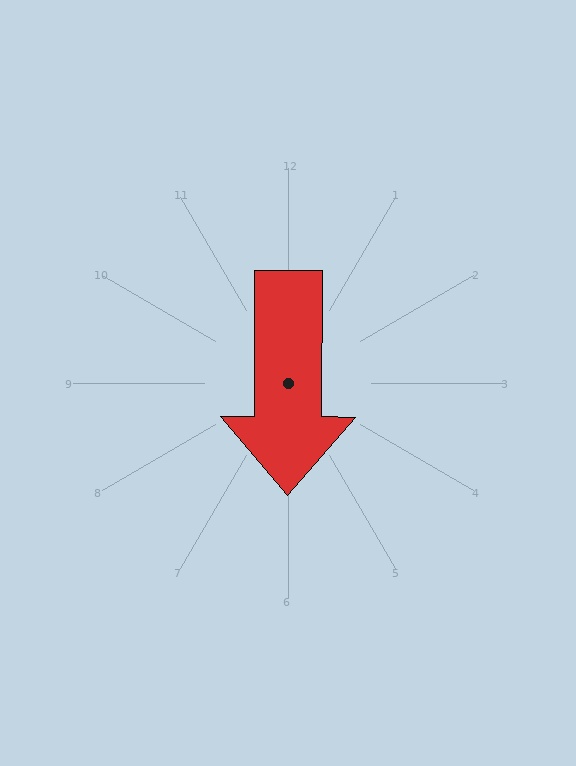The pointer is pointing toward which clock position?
Roughly 6 o'clock.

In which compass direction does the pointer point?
South.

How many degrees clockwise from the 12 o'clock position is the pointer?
Approximately 180 degrees.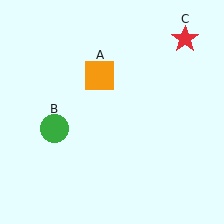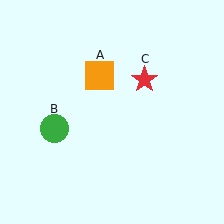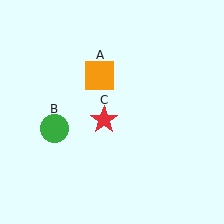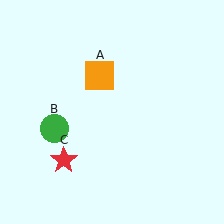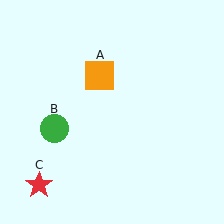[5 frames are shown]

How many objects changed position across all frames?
1 object changed position: red star (object C).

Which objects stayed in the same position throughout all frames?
Orange square (object A) and green circle (object B) remained stationary.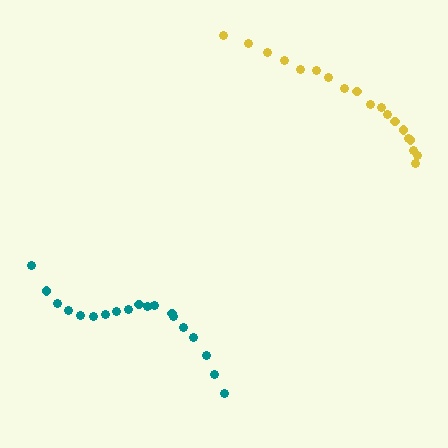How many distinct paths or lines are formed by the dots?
There are 2 distinct paths.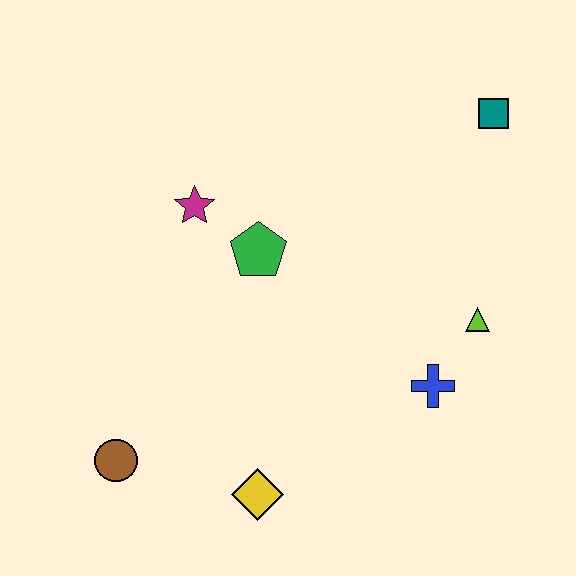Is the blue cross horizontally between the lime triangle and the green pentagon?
Yes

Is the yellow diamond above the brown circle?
No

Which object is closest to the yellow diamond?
The brown circle is closest to the yellow diamond.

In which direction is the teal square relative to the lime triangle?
The teal square is above the lime triangle.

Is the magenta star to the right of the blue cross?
No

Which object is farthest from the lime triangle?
The brown circle is farthest from the lime triangle.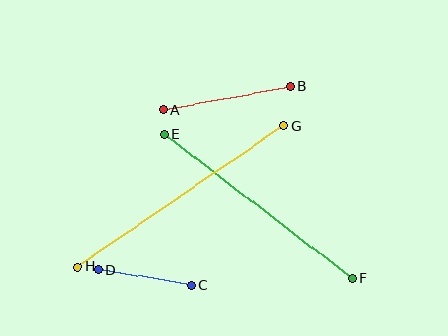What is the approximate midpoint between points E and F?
The midpoint is at approximately (258, 206) pixels.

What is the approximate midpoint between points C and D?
The midpoint is at approximately (144, 278) pixels.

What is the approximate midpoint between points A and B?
The midpoint is at approximately (227, 98) pixels.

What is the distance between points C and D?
The distance is approximately 94 pixels.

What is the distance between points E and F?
The distance is approximately 236 pixels.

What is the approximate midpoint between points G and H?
The midpoint is at approximately (181, 196) pixels.